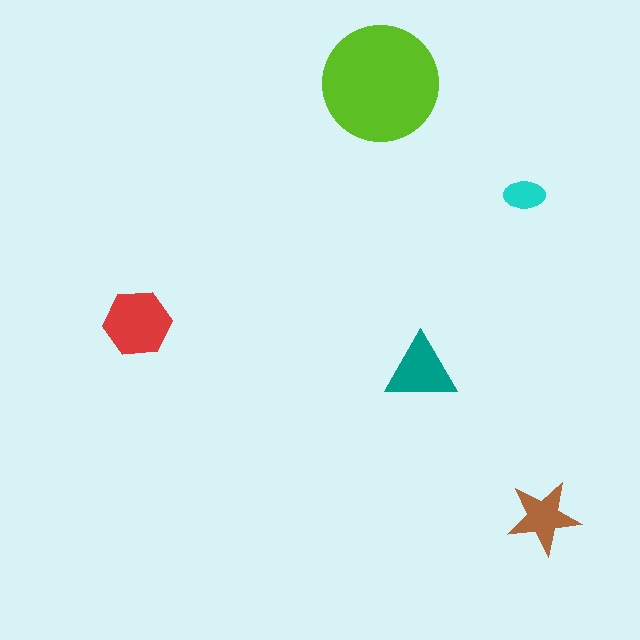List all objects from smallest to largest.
The cyan ellipse, the brown star, the teal triangle, the red hexagon, the lime circle.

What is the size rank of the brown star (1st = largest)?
4th.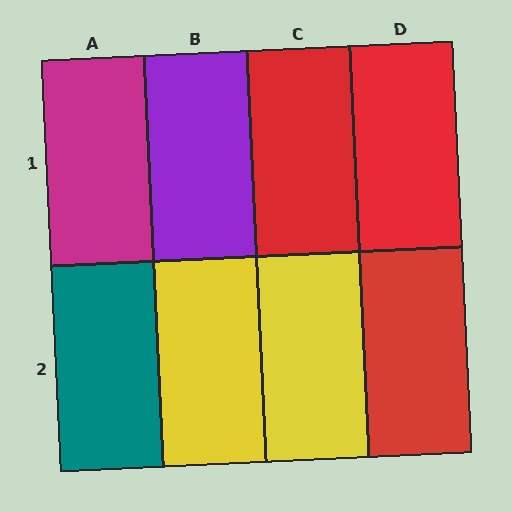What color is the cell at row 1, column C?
Red.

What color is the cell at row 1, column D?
Red.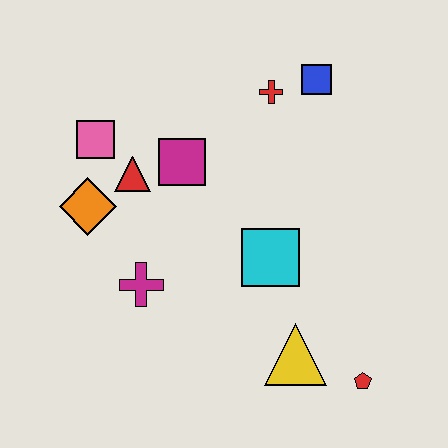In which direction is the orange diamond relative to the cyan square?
The orange diamond is to the left of the cyan square.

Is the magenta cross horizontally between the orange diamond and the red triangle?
No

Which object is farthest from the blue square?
The red pentagon is farthest from the blue square.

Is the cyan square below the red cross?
Yes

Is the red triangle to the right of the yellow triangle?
No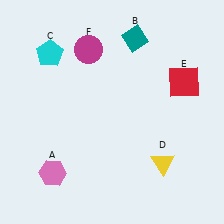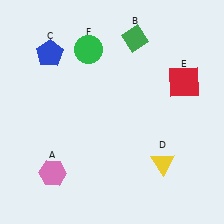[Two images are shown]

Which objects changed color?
B changed from teal to green. C changed from cyan to blue. F changed from magenta to green.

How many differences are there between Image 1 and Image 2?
There are 3 differences between the two images.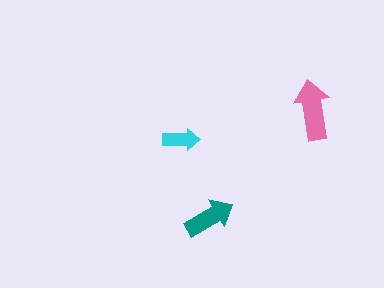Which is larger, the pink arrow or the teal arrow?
The pink one.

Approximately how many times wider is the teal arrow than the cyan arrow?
About 1.5 times wider.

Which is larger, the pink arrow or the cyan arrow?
The pink one.